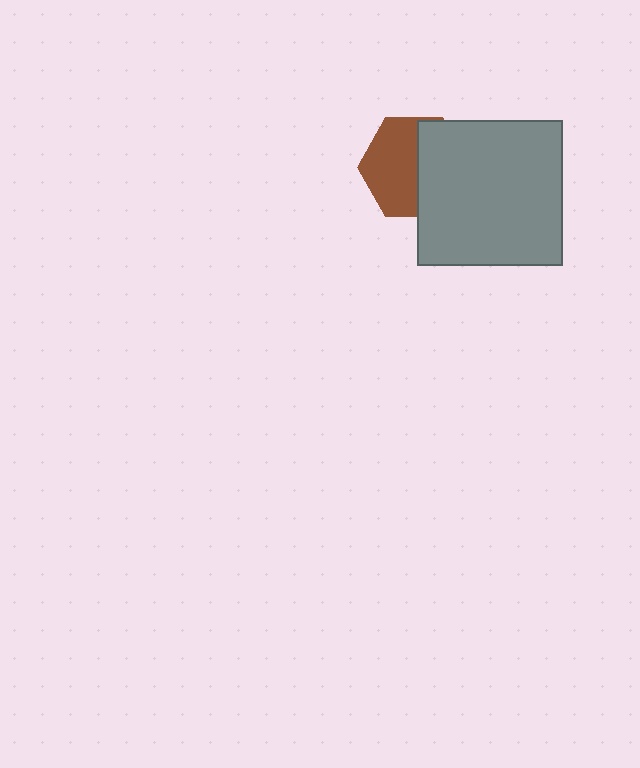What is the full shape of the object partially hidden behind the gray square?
The partially hidden object is a brown hexagon.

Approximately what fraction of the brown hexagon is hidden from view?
Roughly 46% of the brown hexagon is hidden behind the gray square.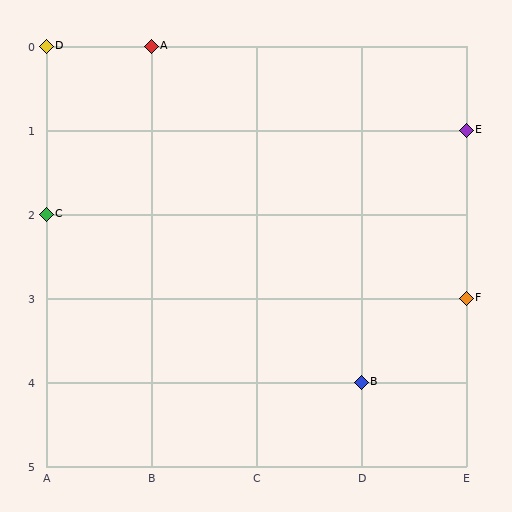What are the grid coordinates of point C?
Point C is at grid coordinates (A, 2).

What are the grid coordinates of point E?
Point E is at grid coordinates (E, 1).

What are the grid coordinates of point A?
Point A is at grid coordinates (B, 0).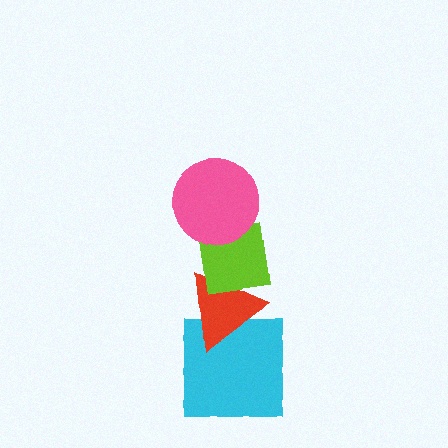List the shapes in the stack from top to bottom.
From top to bottom: the pink circle, the lime square, the red triangle, the cyan square.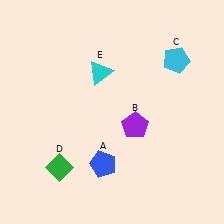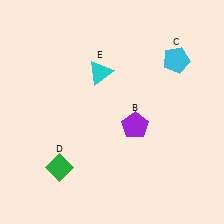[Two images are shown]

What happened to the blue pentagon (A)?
The blue pentagon (A) was removed in Image 2. It was in the bottom-left area of Image 1.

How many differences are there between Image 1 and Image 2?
There is 1 difference between the two images.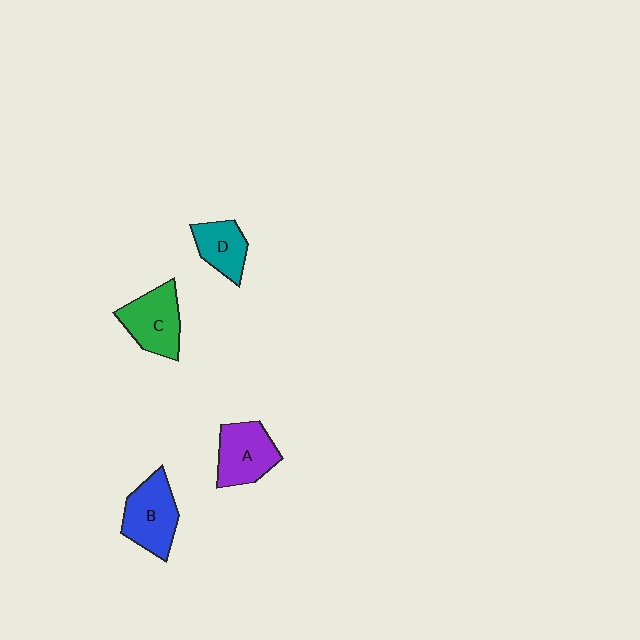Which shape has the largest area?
Shape B (blue).